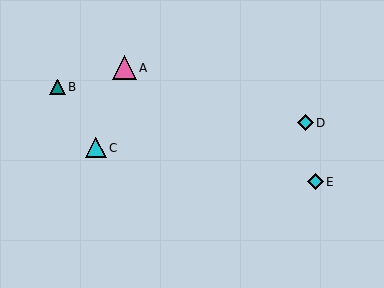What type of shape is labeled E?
Shape E is a cyan diamond.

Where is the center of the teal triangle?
The center of the teal triangle is at (57, 87).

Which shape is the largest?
The pink triangle (labeled A) is the largest.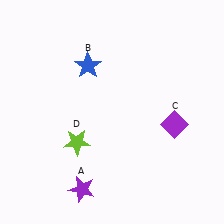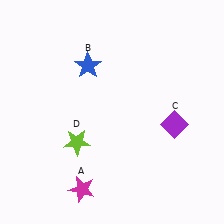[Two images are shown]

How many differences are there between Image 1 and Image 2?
There is 1 difference between the two images.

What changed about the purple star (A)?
In Image 1, A is purple. In Image 2, it changed to magenta.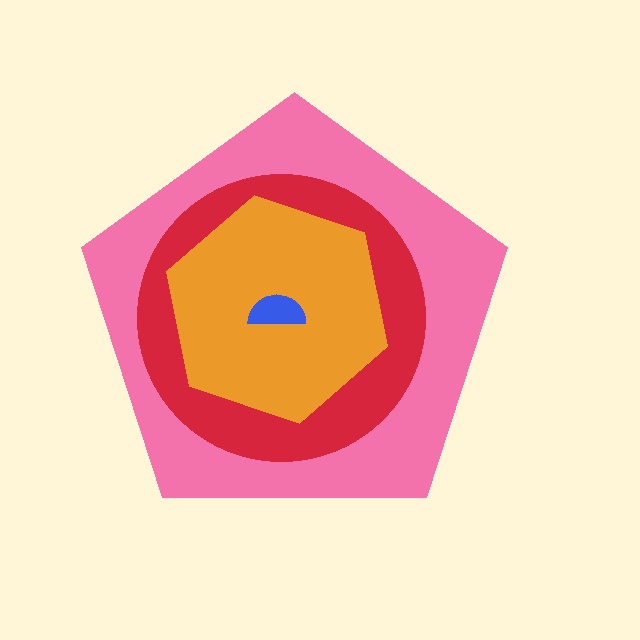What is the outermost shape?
The pink pentagon.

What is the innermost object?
The blue semicircle.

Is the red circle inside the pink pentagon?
Yes.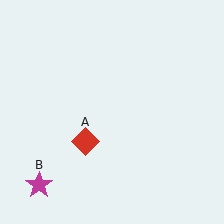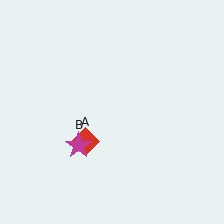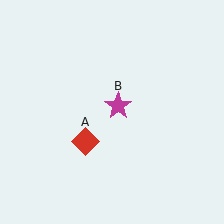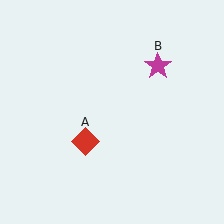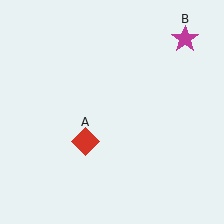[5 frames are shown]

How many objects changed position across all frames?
1 object changed position: magenta star (object B).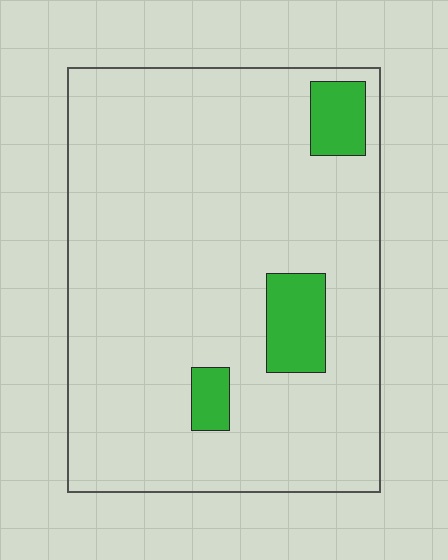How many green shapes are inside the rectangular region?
3.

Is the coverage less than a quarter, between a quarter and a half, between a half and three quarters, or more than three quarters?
Less than a quarter.